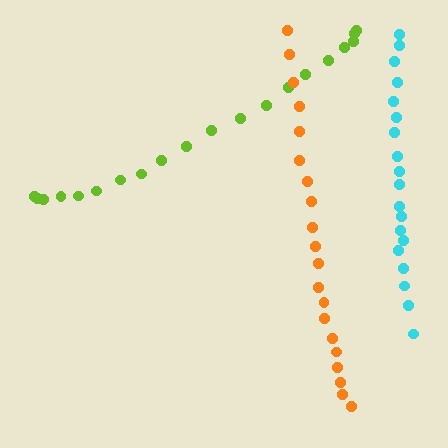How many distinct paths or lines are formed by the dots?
There are 3 distinct paths.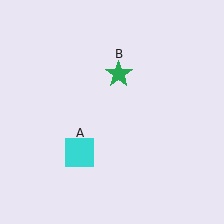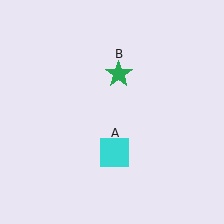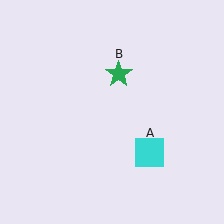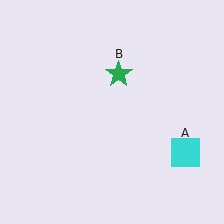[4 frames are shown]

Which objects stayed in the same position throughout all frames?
Green star (object B) remained stationary.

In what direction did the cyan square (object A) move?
The cyan square (object A) moved right.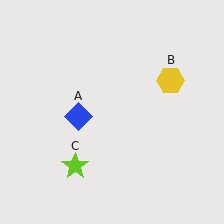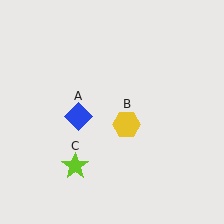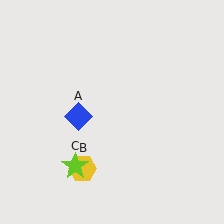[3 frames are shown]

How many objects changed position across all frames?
1 object changed position: yellow hexagon (object B).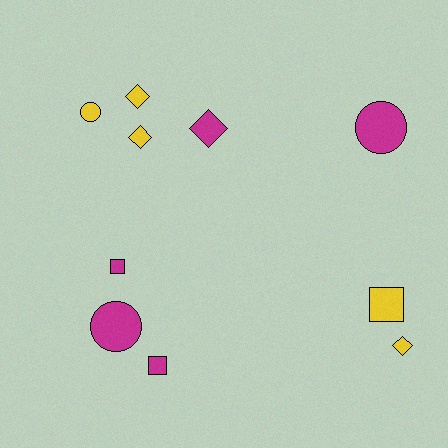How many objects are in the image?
There are 10 objects.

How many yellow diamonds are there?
There are 3 yellow diamonds.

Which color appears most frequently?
Yellow, with 5 objects.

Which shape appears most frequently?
Diamond, with 4 objects.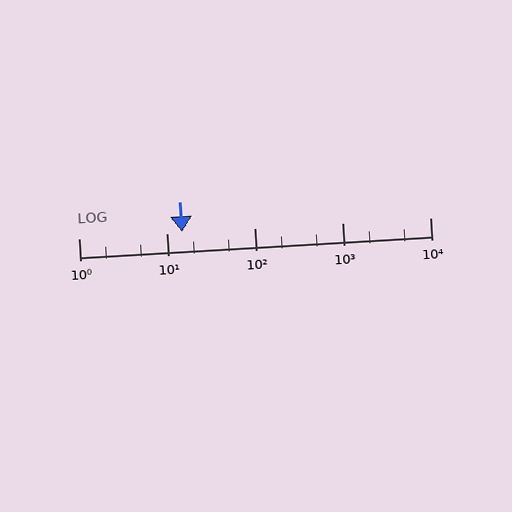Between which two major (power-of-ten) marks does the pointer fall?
The pointer is between 10 and 100.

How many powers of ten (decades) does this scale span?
The scale spans 4 decades, from 1 to 10000.